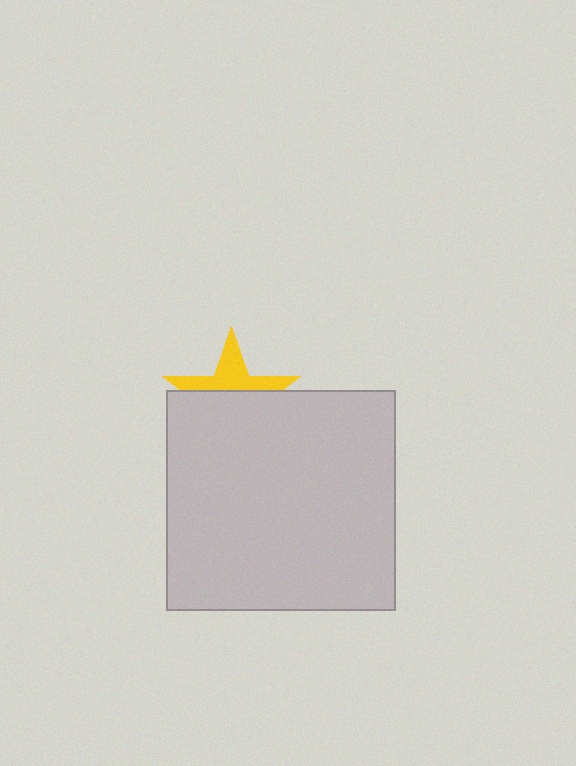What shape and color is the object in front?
The object in front is a light gray rectangle.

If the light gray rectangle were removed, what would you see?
You would see the complete yellow star.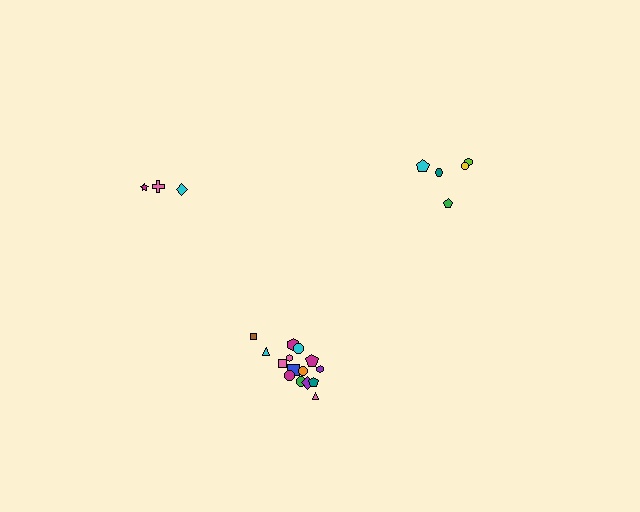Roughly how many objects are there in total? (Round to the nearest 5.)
Roughly 25 objects in total.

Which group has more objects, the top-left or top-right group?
The top-right group.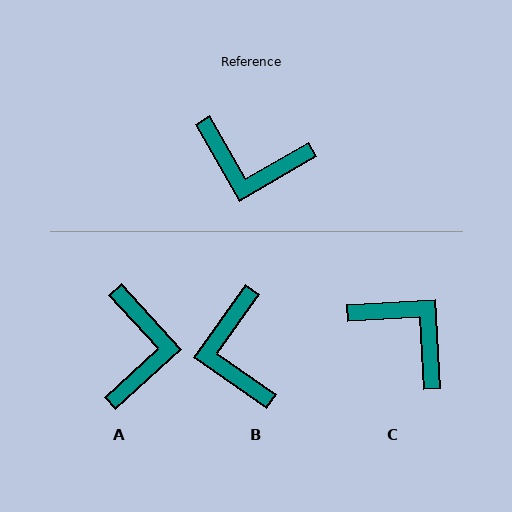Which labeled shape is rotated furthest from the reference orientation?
C, about 154 degrees away.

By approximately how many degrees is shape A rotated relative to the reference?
Approximately 102 degrees counter-clockwise.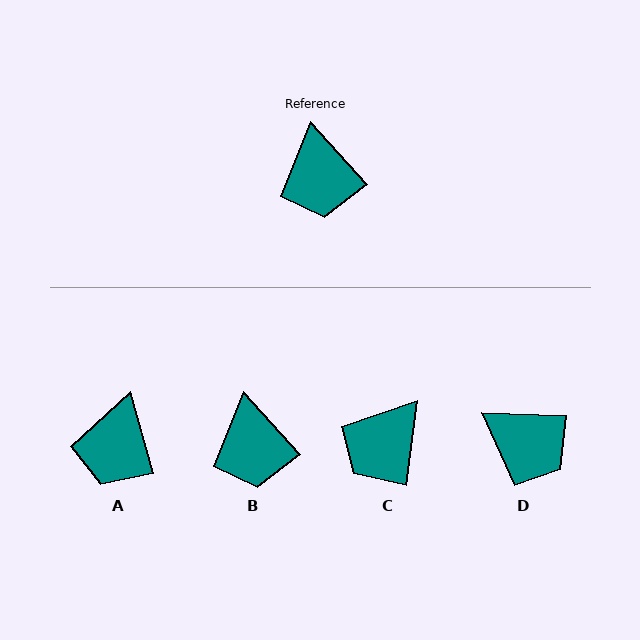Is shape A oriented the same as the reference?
No, it is off by about 26 degrees.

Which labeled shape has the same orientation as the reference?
B.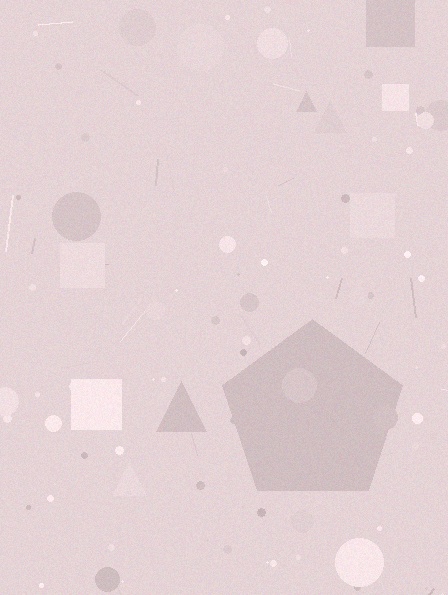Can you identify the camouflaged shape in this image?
The camouflaged shape is a pentagon.